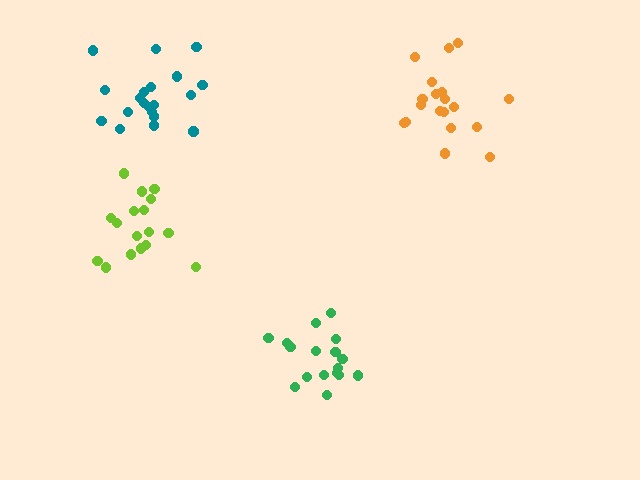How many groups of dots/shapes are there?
There are 4 groups.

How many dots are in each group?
Group 1: 17 dots, Group 2: 19 dots, Group 3: 20 dots, Group 4: 17 dots (73 total).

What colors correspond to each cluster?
The clusters are colored: green, orange, teal, lime.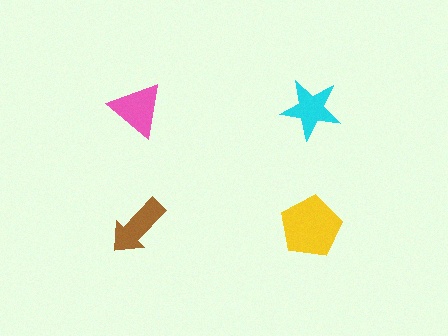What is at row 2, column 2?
A yellow pentagon.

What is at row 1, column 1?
A pink triangle.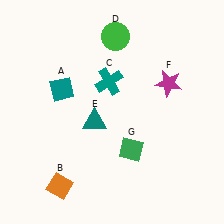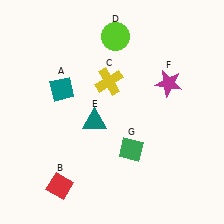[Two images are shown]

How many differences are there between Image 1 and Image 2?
There are 3 differences between the two images.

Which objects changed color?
B changed from orange to red. C changed from teal to yellow. D changed from green to lime.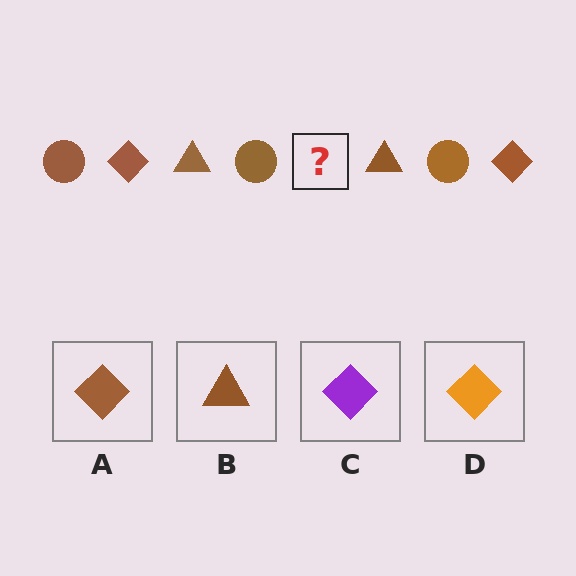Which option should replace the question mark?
Option A.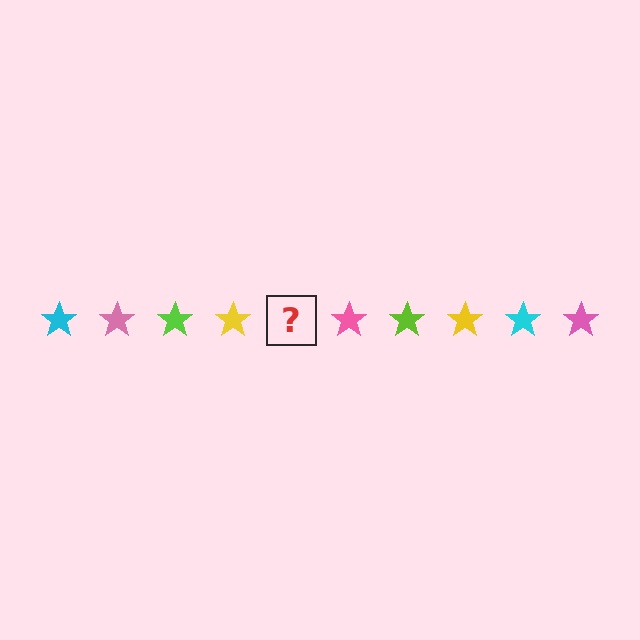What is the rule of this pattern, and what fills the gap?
The rule is that the pattern cycles through cyan, pink, lime, yellow stars. The gap should be filled with a cyan star.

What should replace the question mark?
The question mark should be replaced with a cyan star.